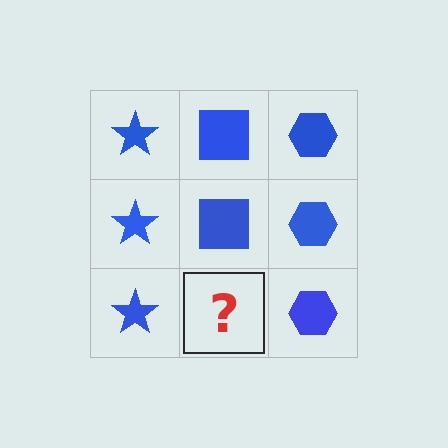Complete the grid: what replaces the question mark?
The question mark should be replaced with a blue square.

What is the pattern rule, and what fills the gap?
The rule is that each column has a consistent shape. The gap should be filled with a blue square.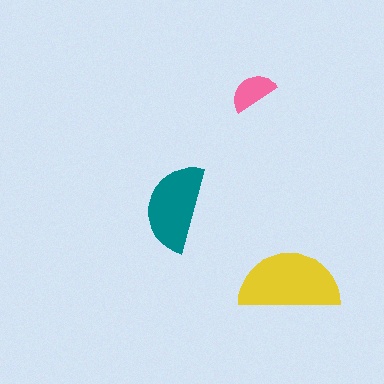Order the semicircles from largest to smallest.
the yellow one, the teal one, the pink one.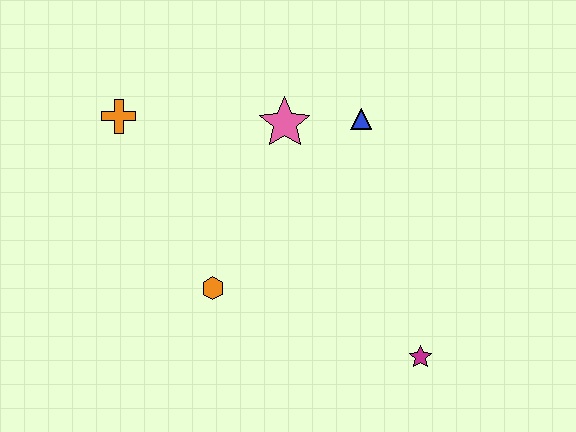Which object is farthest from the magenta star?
The orange cross is farthest from the magenta star.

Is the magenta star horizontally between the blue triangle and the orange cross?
No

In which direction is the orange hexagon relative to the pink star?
The orange hexagon is below the pink star.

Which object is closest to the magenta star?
The orange hexagon is closest to the magenta star.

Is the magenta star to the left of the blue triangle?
No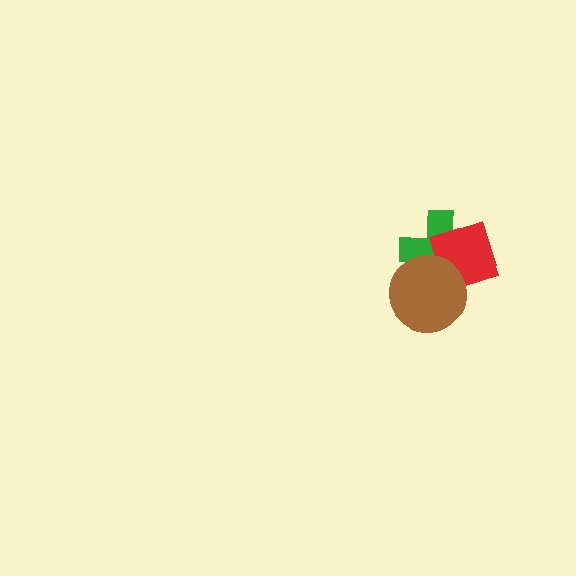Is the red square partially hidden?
Yes, it is partially covered by another shape.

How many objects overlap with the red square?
2 objects overlap with the red square.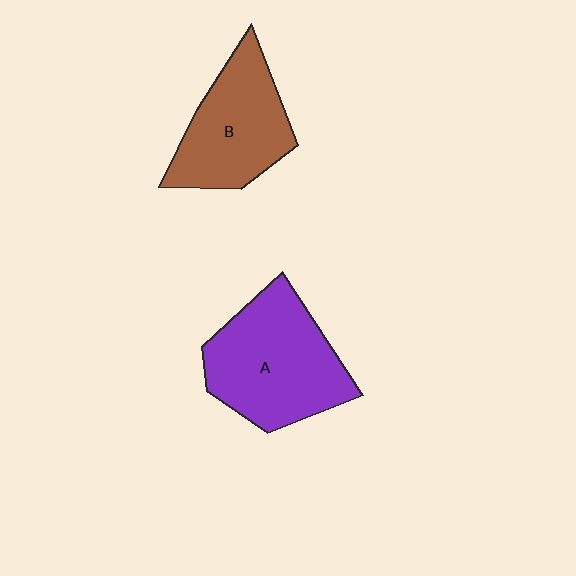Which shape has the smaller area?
Shape B (brown).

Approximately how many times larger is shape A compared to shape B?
Approximately 1.2 times.